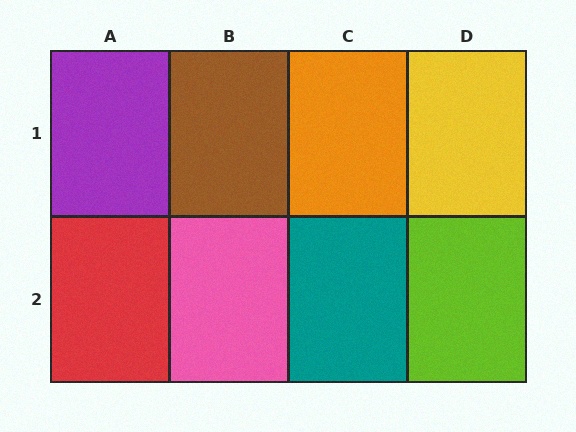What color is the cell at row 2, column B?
Pink.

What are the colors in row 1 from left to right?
Purple, brown, orange, yellow.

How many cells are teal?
1 cell is teal.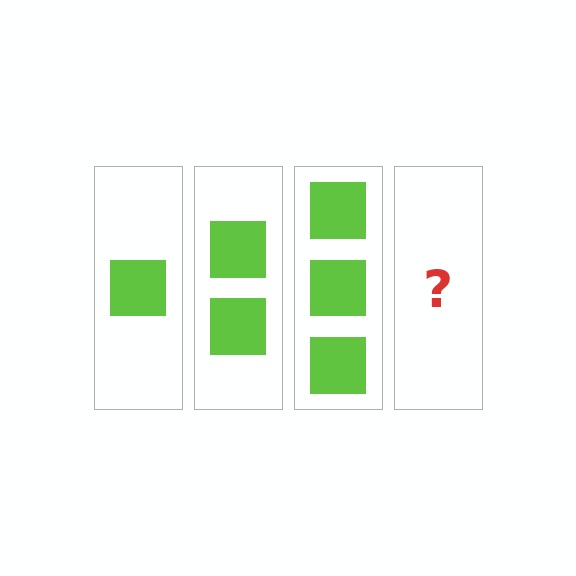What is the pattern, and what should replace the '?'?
The pattern is that each step adds one more square. The '?' should be 4 squares.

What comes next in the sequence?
The next element should be 4 squares.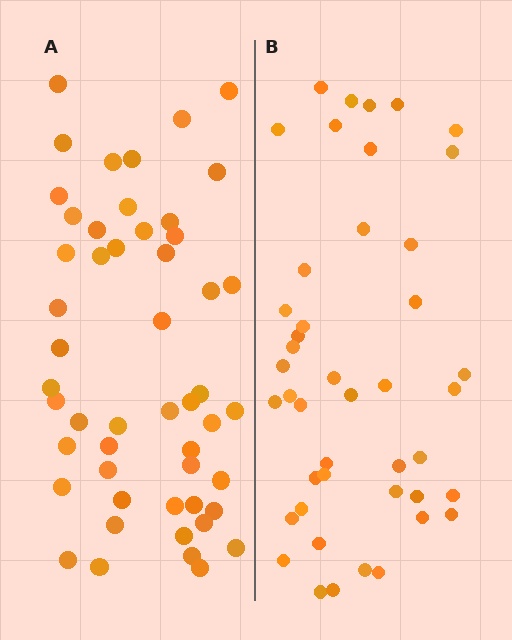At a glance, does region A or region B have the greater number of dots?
Region A (the left region) has more dots.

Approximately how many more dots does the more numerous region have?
Region A has roughly 8 or so more dots than region B.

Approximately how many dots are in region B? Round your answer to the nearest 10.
About 40 dots. (The exact count is 44, which rounds to 40.)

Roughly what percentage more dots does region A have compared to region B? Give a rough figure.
About 15% more.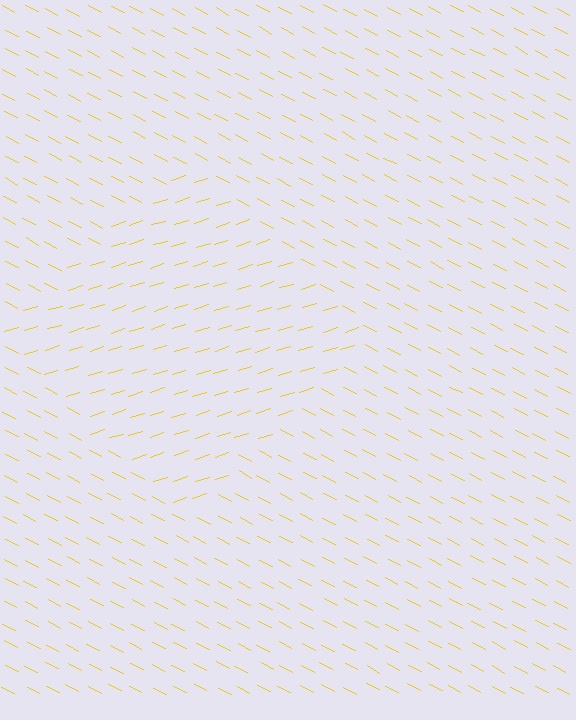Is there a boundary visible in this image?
Yes, there is a texture boundary formed by a change in line orientation.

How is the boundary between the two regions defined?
The boundary is defined purely by a change in line orientation (approximately 45 degrees difference). All lines are the same color and thickness.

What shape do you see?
I see a diamond.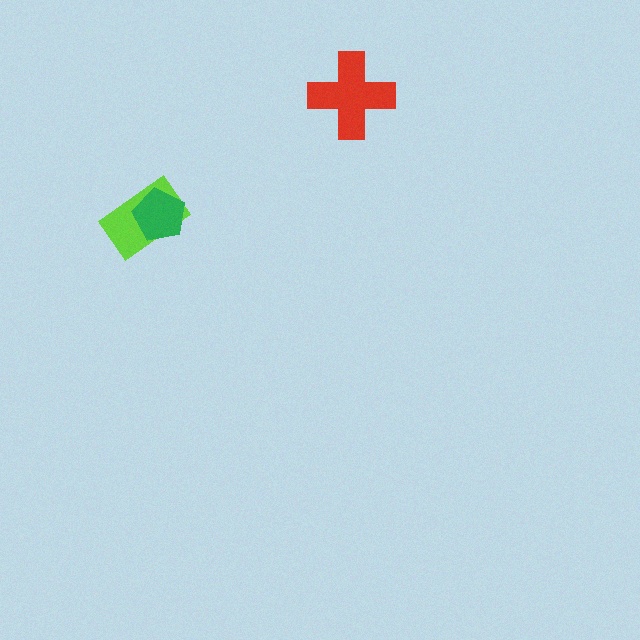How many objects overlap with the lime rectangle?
1 object overlaps with the lime rectangle.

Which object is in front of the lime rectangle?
The green pentagon is in front of the lime rectangle.